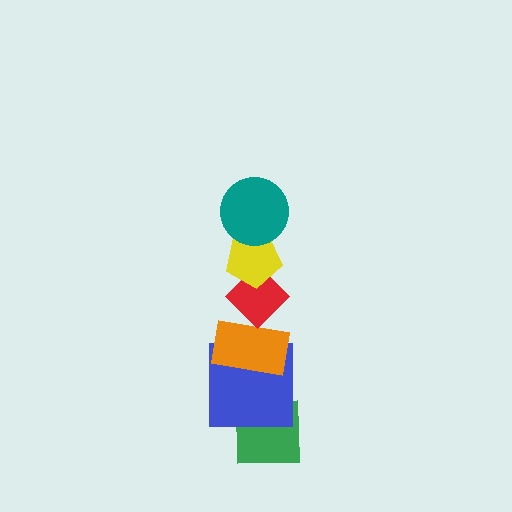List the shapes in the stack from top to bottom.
From top to bottom: the teal circle, the yellow pentagon, the red diamond, the orange rectangle, the blue square, the green square.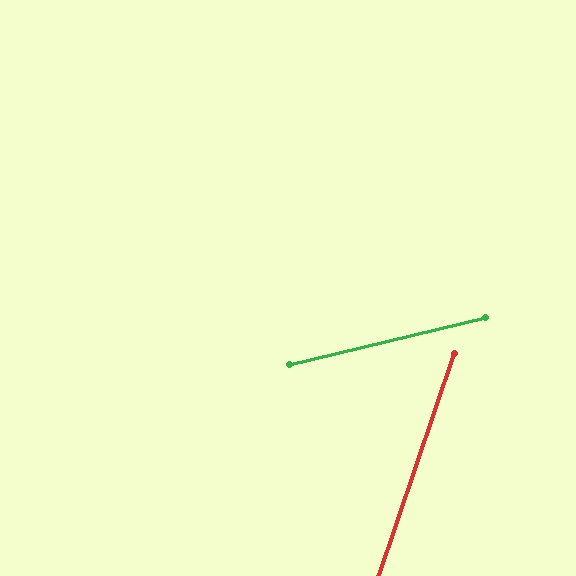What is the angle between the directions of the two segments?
Approximately 58 degrees.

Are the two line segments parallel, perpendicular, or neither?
Neither parallel nor perpendicular — they differ by about 58°.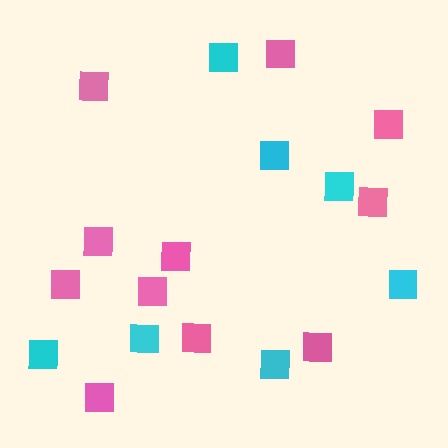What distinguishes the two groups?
There are 2 groups: one group of cyan squares (7) and one group of pink squares (11).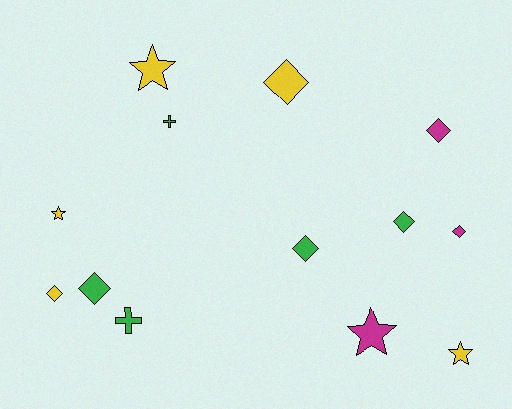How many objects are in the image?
There are 13 objects.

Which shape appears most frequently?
Diamond, with 7 objects.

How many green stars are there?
There are no green stars.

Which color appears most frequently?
Yellow, with 5 objects.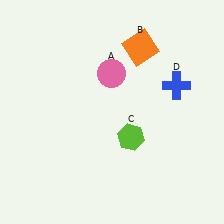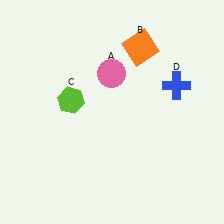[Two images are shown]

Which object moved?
The lime hexagon (C) moved left.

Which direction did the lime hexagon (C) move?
The lime hexagon (C) moved left.